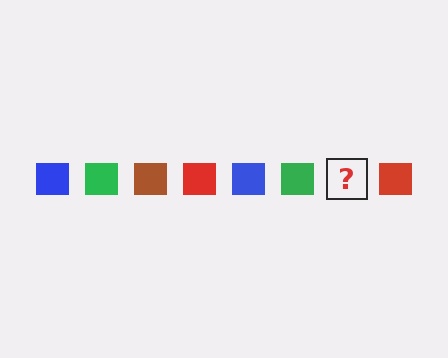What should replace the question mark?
The question mark should be replaced with a brown square.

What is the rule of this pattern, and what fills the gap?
The rule is that the pattern cycles through blue, green, brown, red squares. The gap should be filled with a brown square.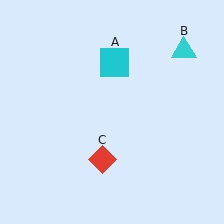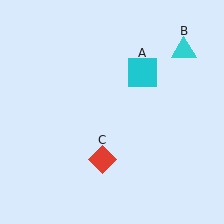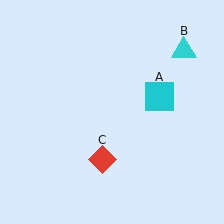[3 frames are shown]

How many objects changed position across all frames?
1 object changed position: cyan square (object A).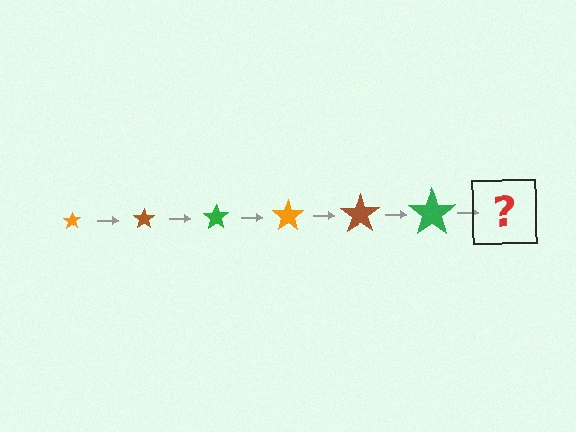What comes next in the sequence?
The next element should be an orange star, larger than the previous one.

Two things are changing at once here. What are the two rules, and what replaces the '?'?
The two rules are that the star grows larger each step and the color cycles through orange, brown, and green. The '?' should be an orange star, larger than the previous one.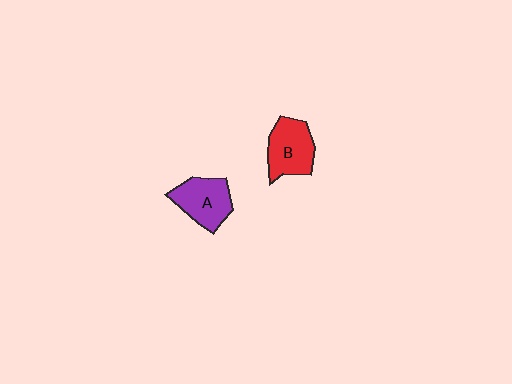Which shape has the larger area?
Shape B (red).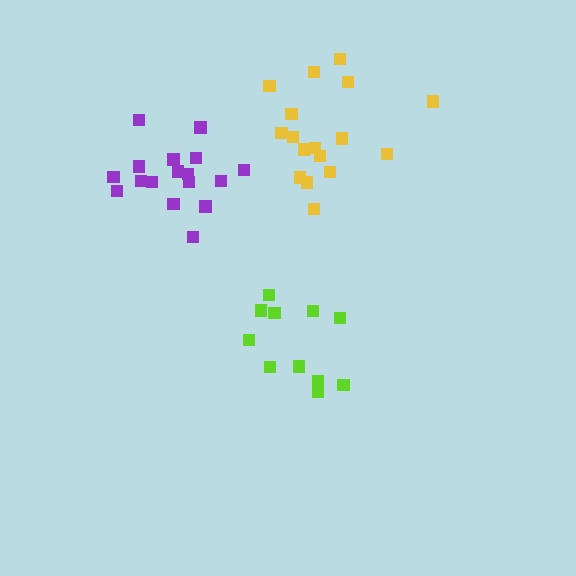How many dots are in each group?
Group 1: 17 dots, Group 2: 17 dots, Group 3: 11 dots (45 total).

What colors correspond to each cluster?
The clusters are colored: purple, yellow, lime.